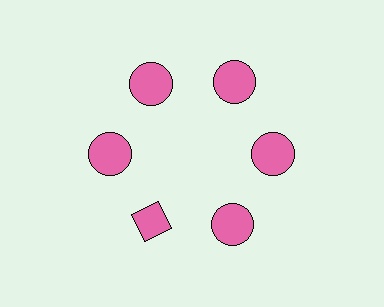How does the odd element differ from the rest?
It has a different shape: diamond instead of circle.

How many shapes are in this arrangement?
There are 6 shapes arranged in a ring pattern.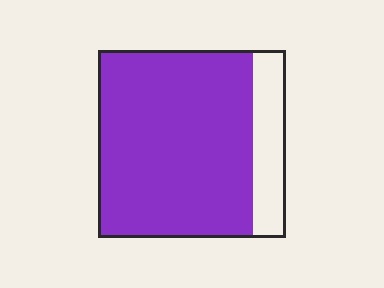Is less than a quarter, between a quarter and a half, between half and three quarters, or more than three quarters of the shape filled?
More than three quarters.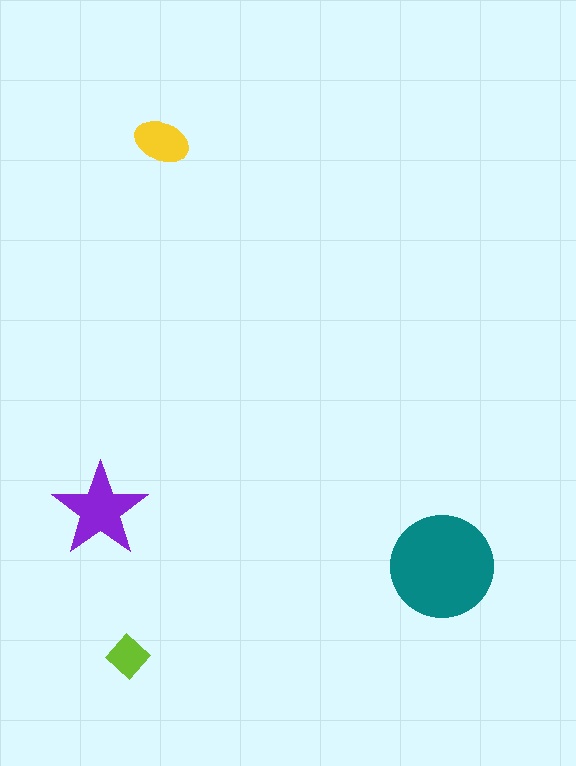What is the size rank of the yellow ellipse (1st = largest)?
3rd.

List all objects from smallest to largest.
The lime diamond, the yellow ellipse, the purple star, the teal circle.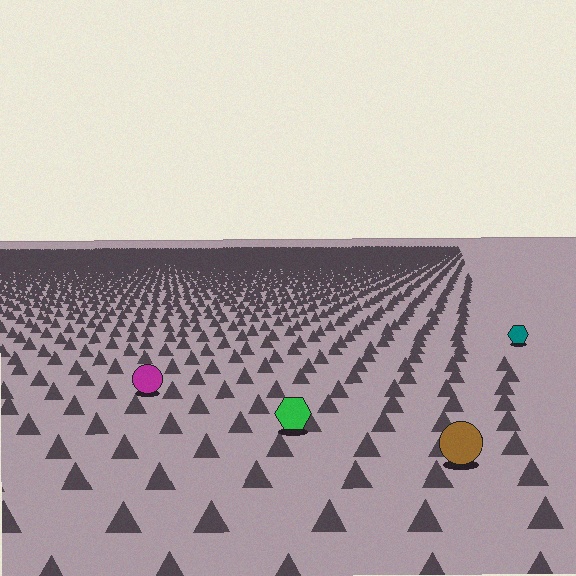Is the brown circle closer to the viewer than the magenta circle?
Yes. The brown circle is closer — you can tell from the texture gradient: the ground texture is coarser near it.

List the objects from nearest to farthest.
From nearest to farthest: the brown circle, the green hexagon, the magenta circle, the teal hexagon.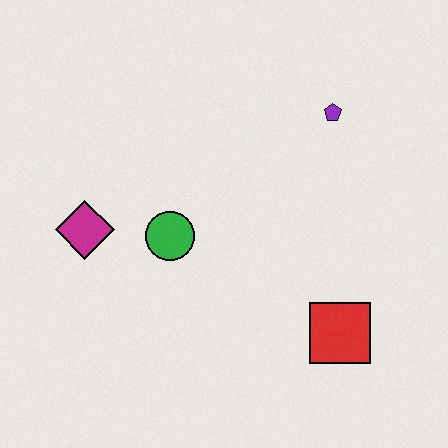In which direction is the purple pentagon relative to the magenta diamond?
The purple pentagon is to the right of the magenta diamond.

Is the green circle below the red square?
No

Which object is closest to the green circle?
The magenta diamond is closest to the green circle.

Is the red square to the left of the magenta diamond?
No